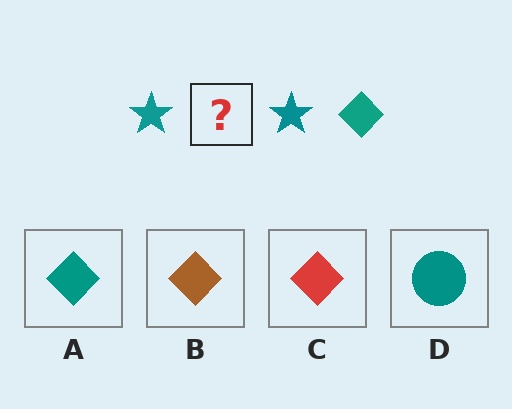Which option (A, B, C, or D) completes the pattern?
A.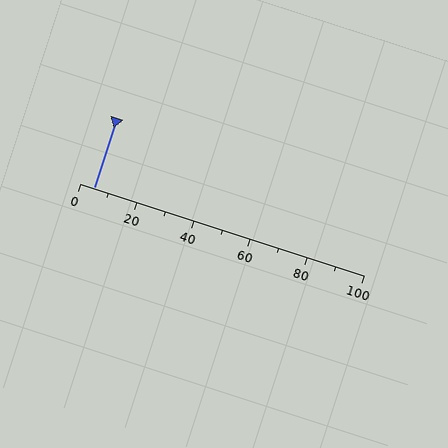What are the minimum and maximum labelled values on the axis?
The axis runs from 0 to 100.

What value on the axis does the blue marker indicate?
The marker indicates approximately 5.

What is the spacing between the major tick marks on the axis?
The major ticks are spaced 20 apart.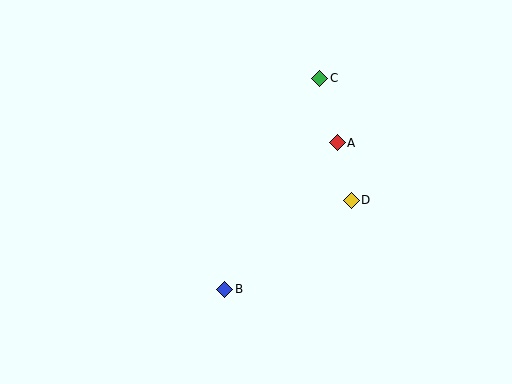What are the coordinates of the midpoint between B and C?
The midpoint between B and C is at (272, 184).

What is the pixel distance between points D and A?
The distance between D and A is 59 pixels.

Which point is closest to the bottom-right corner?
Point D is closest to the bottom-right corner.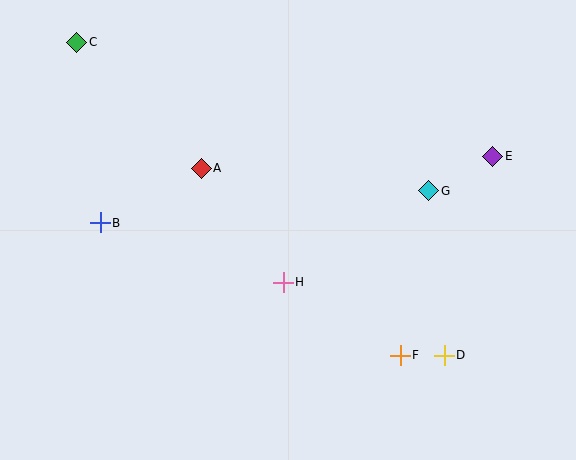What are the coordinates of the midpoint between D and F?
The midpoint between D and F is at (422, 355).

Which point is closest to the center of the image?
Point H at (283, 282) is closest to the center.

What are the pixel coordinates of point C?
Point C is at (77, 42).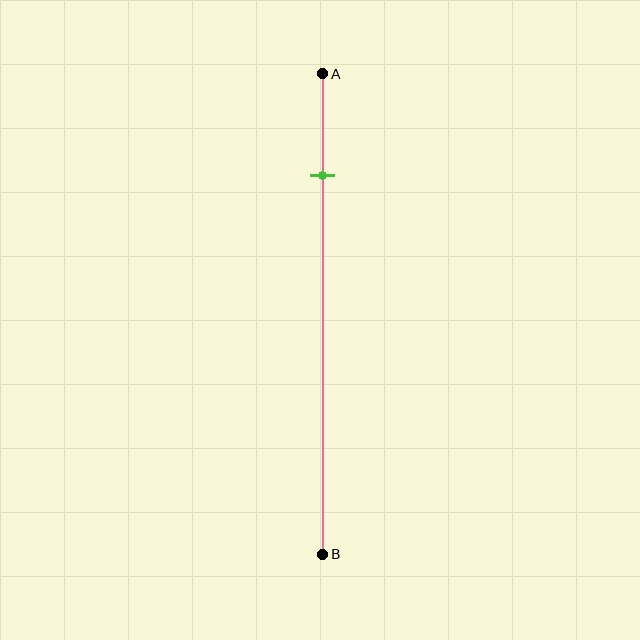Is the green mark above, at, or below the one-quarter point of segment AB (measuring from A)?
The green mark is above the one-quarter point of segment AB.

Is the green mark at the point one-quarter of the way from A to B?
No, the mark is at about 20% from A, not at the 25% one-quarter point.